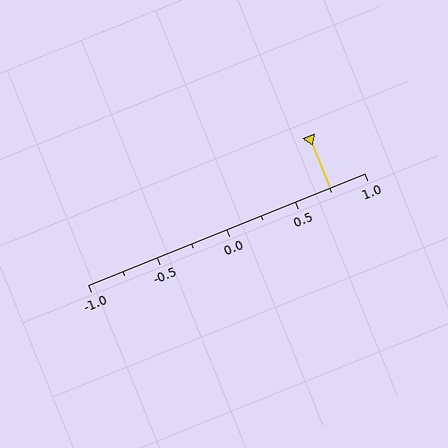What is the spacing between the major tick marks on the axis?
The major ticks are spaced 0.5 apart.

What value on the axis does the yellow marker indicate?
The marker indicates approximately 0.75.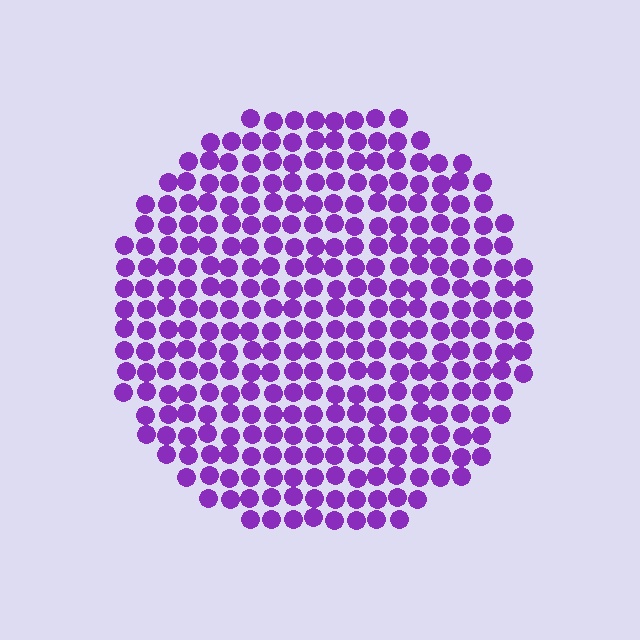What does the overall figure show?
The overall figure shows a circle.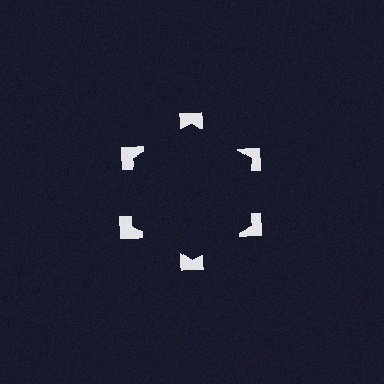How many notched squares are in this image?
There are 6 — one at each vertex of the illusory hexagon.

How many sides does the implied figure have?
6 sides.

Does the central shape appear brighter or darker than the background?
It typically appears slightly darker than the background, even though no actual brightness change is drawn.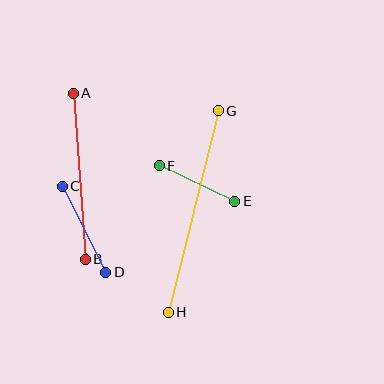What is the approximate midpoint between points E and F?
The midpoint is at approximately (197, 183) pixels.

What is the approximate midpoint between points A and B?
The midpoint is at approximately (79, 176) pixels.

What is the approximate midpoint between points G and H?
The midpoint is at approximately (193, 212) pixels.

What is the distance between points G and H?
The distance is approximately 208 pixels.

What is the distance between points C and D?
The distance is approximately 96 pixels.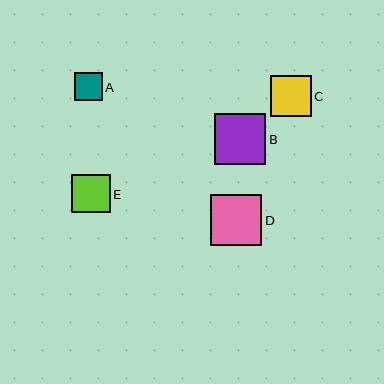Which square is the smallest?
Square A is the smallest with a size of approximately 28 pixels.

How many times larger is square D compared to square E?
Square D is approximately 1.3 times the size of square E.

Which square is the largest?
Square D is the largest with a size of approximately 51 pixels.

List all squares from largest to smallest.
From largest to smallest: D, B, C, E, A.